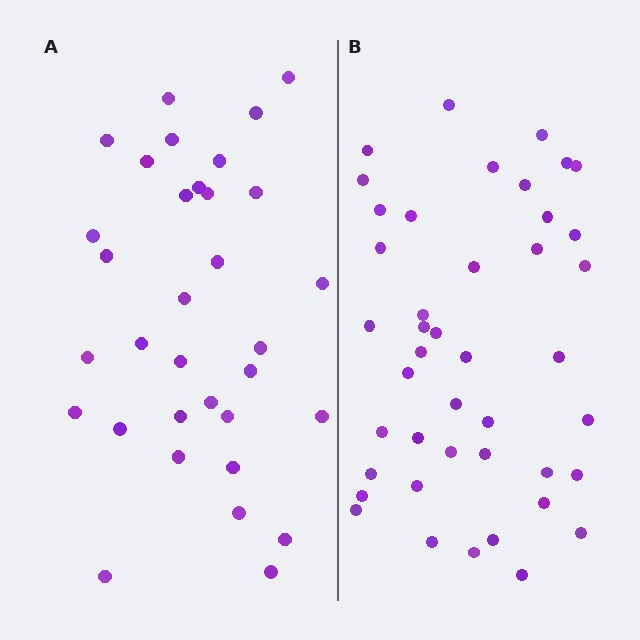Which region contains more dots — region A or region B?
Region B (the right region) has more dots.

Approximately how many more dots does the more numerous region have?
Region B has roughly 10 or so more dots than region A.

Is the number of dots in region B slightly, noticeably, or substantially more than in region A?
Region B has noticeably more, but not dramatically so. The ratio is roughly 1.3 to 1.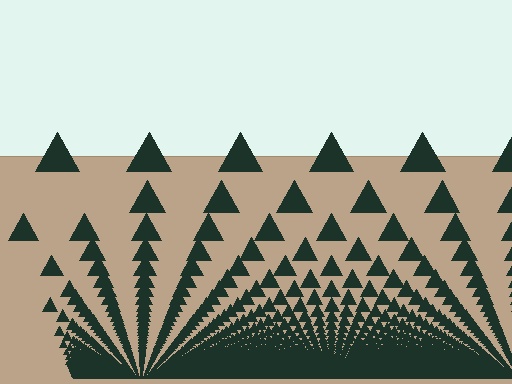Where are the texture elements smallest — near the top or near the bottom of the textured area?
Near the bottom.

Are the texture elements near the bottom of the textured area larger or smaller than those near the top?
Smaller. The gradient is inverted — elements near the bottom are smaller and denser.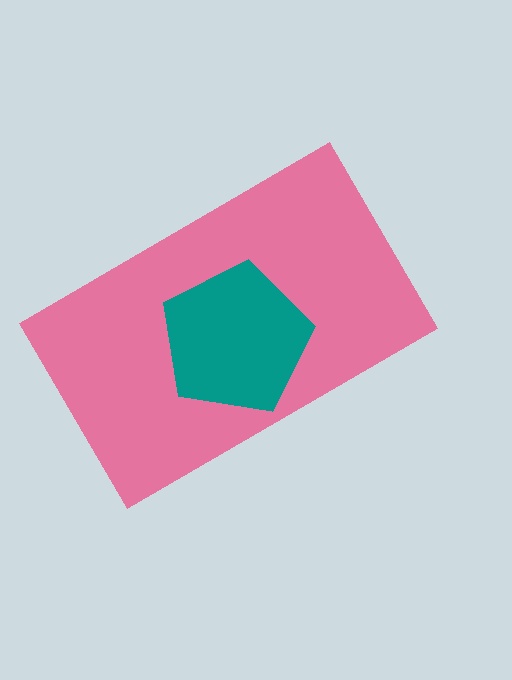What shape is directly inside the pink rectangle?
The teal pentagon.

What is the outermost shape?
The pink rectangle.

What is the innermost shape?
The teal pentagon.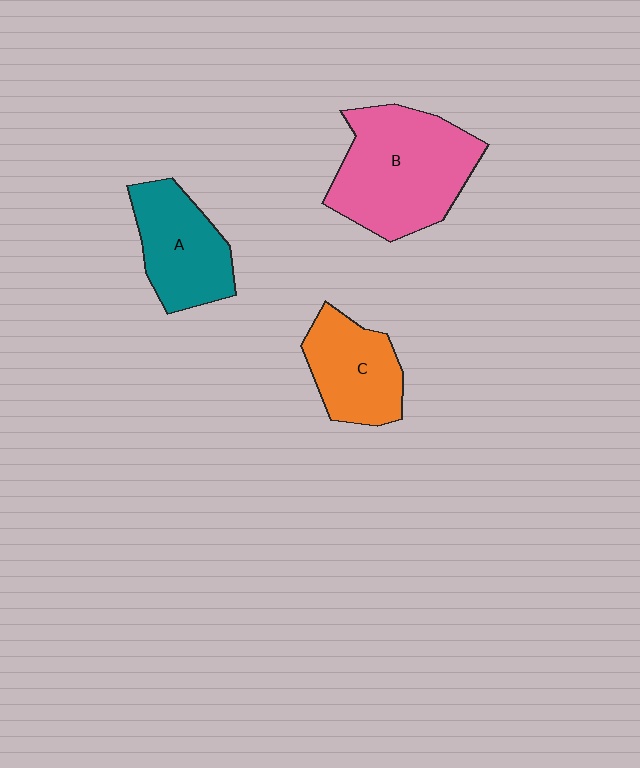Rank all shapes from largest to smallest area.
From largest to smallest: B (pink), A (teal), C (orange).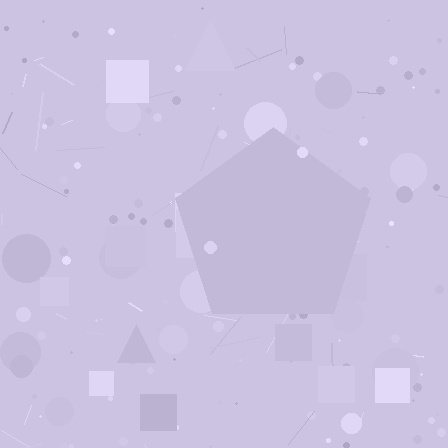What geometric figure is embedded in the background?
A pentagon is embedded in the background.